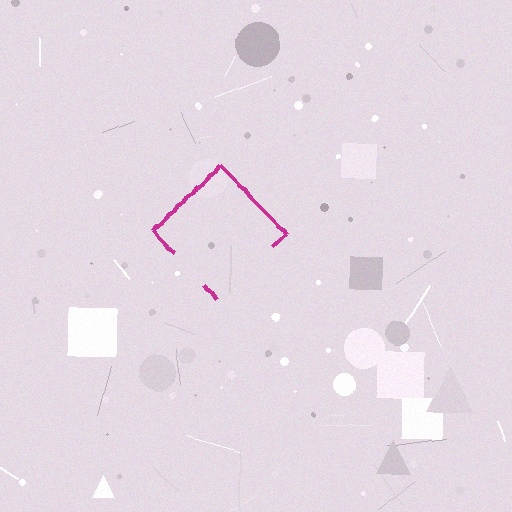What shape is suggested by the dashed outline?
The dashed outline suggests a diamond.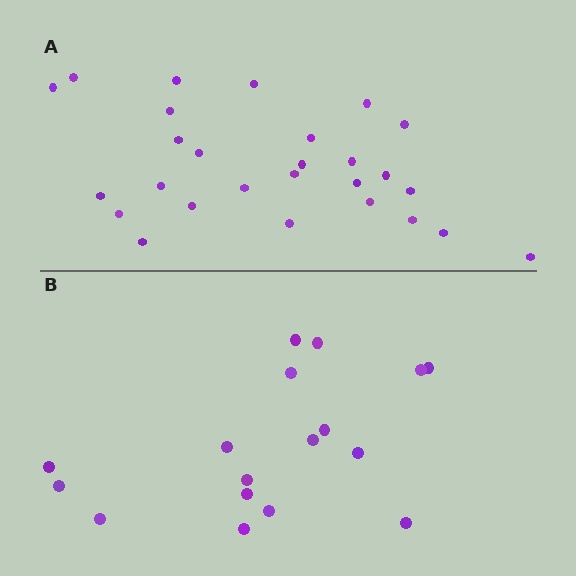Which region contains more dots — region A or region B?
Region A (the top region) has more dots.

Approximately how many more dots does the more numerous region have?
Region A has roughly 10 or so more dots than region B.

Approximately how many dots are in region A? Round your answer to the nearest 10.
About 30 dots. (The exact count is 27, which rounds to 30.)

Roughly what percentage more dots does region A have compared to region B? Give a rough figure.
About 60% more.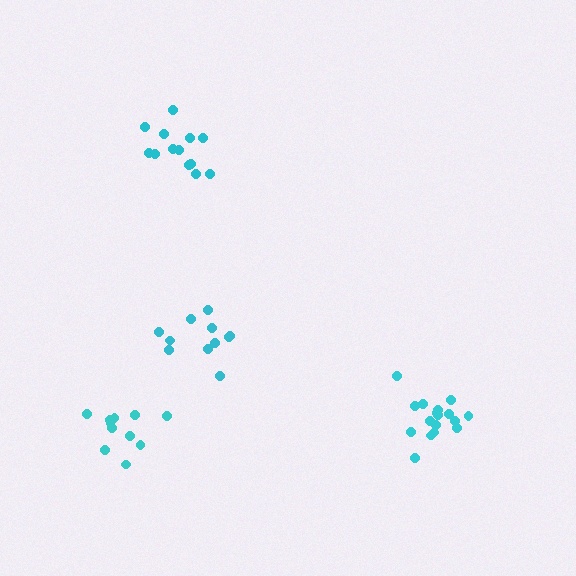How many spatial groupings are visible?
There are 4 spatial groupings.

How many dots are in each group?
Group 1: 13 dots, Group 2: 11 dots, Group 3: 17 dots, Group 4: 11 dots (52 total).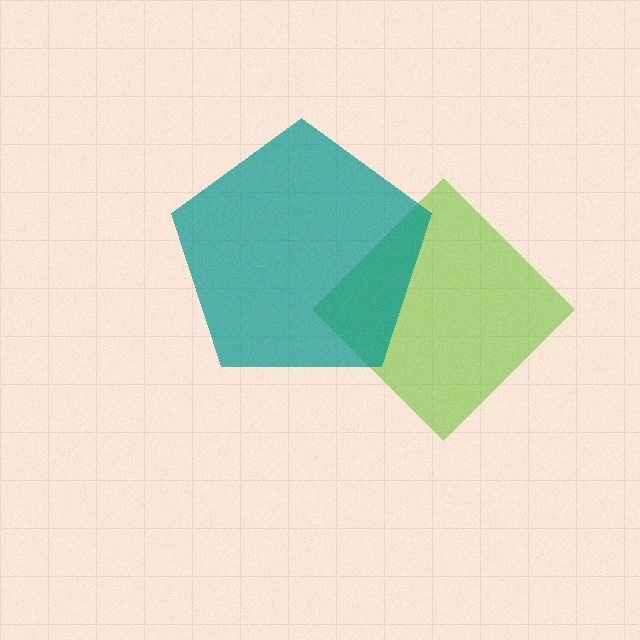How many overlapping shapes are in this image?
There are 2 overlapping shapes in the image.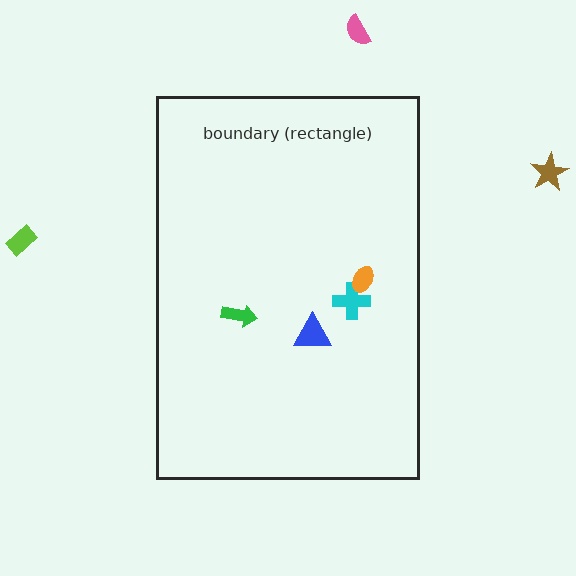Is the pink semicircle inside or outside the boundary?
Outside.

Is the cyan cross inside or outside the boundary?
Inside.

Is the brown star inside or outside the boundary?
Outside.